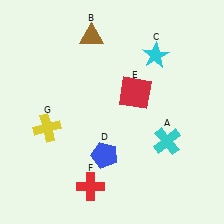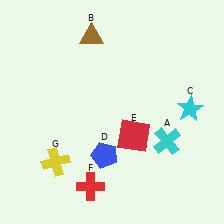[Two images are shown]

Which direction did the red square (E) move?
The red square (E) moved down.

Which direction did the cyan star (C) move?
The cyan star (C) moved down.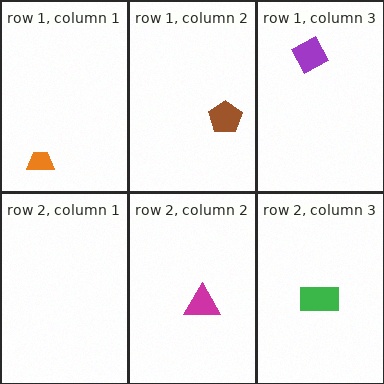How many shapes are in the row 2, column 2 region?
1.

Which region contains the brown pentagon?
The row 1, column 2 region.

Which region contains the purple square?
The row 1, column 3 region.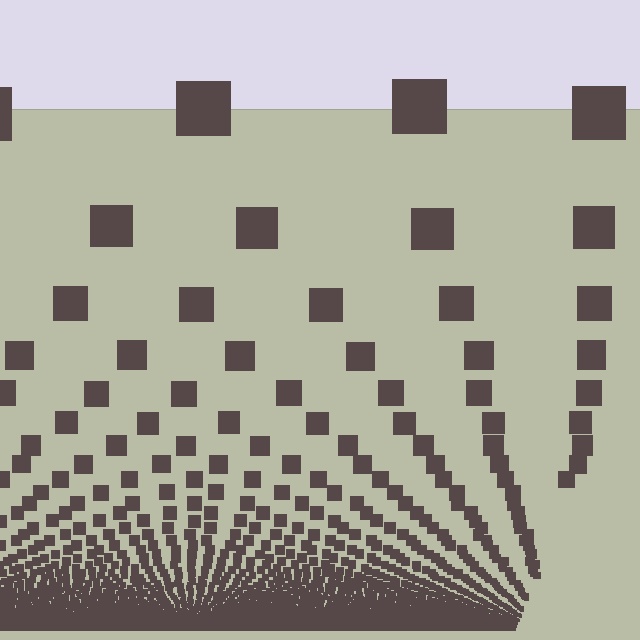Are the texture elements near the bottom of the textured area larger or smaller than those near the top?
Smaller. The gradient is inverted — elements near the bottom are smaller and denser.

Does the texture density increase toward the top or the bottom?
Density increases toward the bottom.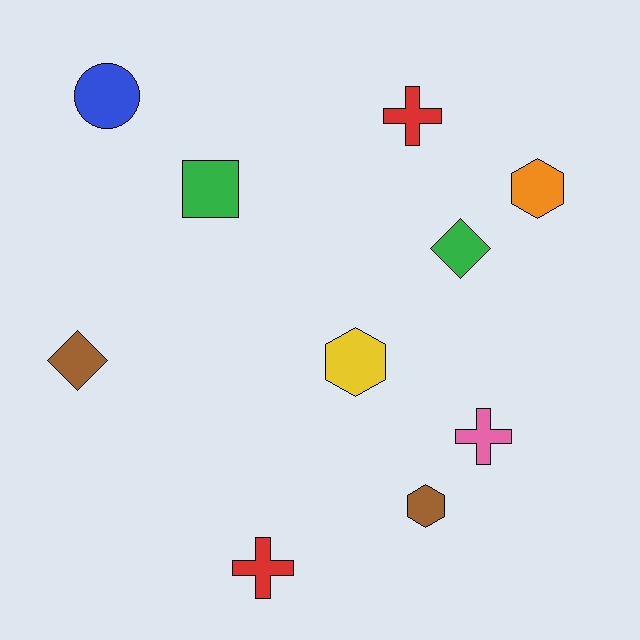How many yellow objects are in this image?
There is 1 yellow object.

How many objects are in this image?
There are 10 objects.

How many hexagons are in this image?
There are 3 hexagons.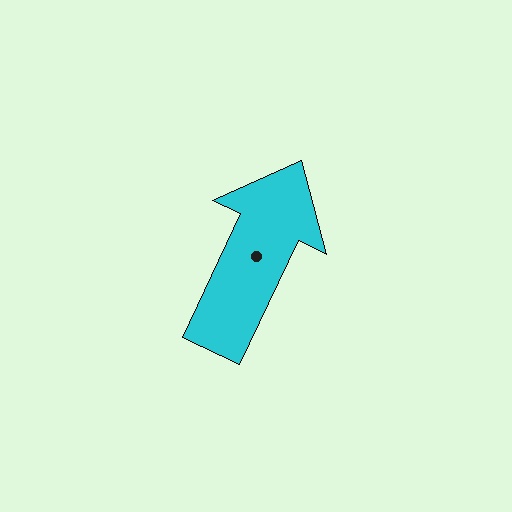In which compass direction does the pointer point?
Northeast.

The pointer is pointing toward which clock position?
Roughly 1 o'clock.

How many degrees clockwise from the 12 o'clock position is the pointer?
Approximately 25 degrees.